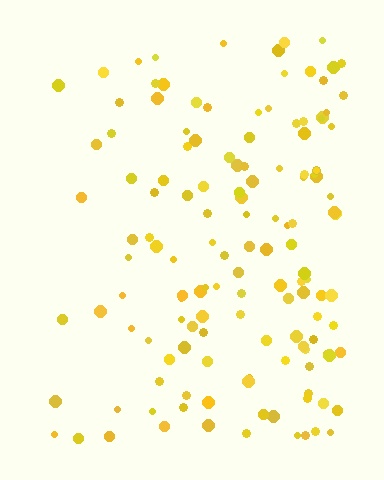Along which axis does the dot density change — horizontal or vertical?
Horizontal.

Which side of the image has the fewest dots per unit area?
The left.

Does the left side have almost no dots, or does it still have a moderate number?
Still a moderate number, just noticeably fewer than the right.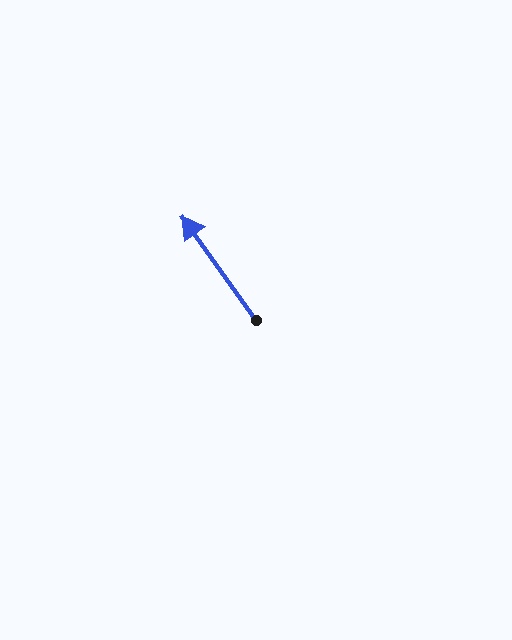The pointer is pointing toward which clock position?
Roughly 11 o'clock.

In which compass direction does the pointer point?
Northwest.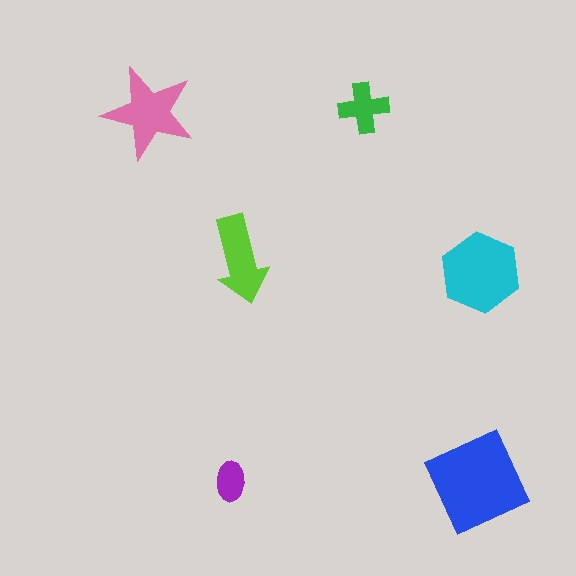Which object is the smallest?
The purple ellipse.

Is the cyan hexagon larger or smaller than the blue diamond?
Smaller.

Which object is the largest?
The blue diamond.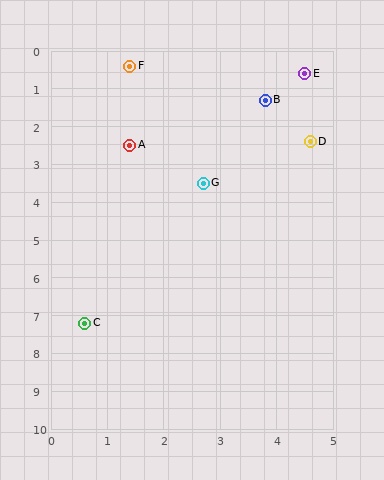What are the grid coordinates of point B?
Point B is at approximately (3.8, 1.3).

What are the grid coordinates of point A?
Point A is at approximately (1.4, 2.5).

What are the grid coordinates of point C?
Point C is at approximately (0.6, 7.2).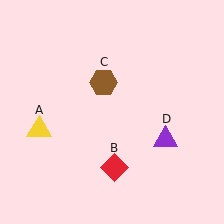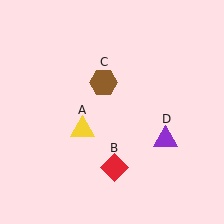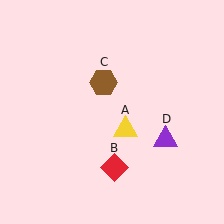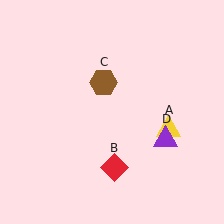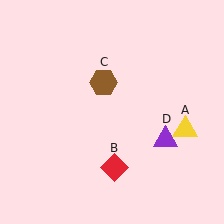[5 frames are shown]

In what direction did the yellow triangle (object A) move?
The yellow triangle (object A) moved right.